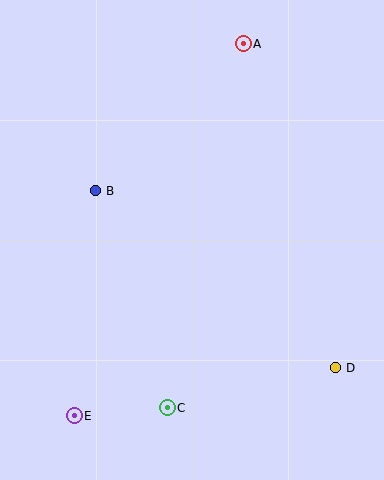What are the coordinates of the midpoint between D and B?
The midpoint between D and B is at (216, 279).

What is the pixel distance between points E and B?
The distance between E and B is 226 pixels.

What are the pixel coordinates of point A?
Point A is at (243, 44).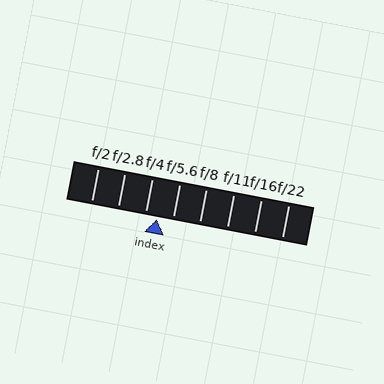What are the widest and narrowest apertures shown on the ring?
The widest aperture shown is f/2 and the narrowest is f/22.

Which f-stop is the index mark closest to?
The index mark is closest to f/4.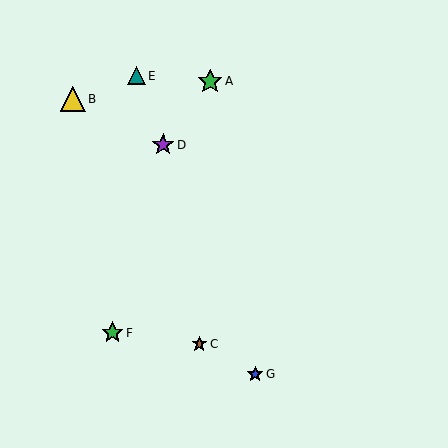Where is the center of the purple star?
The center of the purple star is at (163, 145).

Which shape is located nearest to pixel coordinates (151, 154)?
The purple star (labeled D) at (163, 145) is nearest to that location.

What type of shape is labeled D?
Shape D is a purple star.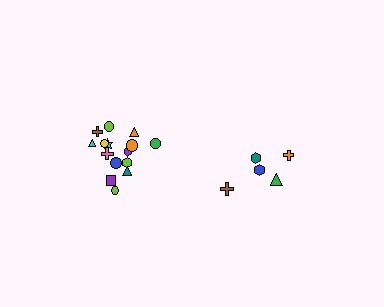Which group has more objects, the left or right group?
The left group.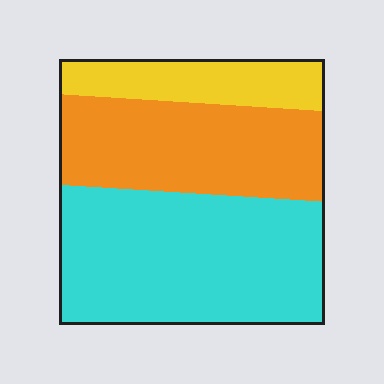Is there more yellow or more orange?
Orange.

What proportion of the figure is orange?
Orange covers about 35% of the figure.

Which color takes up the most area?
Cyan, at roughly 50%.